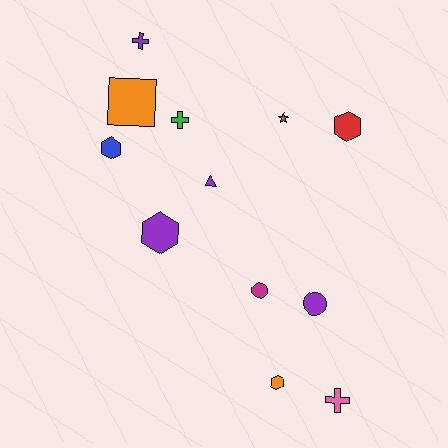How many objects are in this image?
There are 12 objects.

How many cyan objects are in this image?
There are no cyan objects.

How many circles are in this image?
There are 2 circles.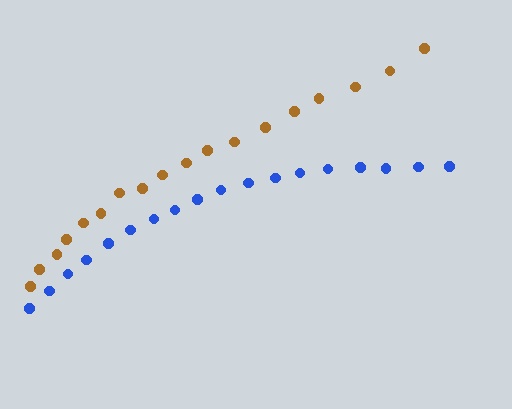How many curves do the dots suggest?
There are 2 distinct paths.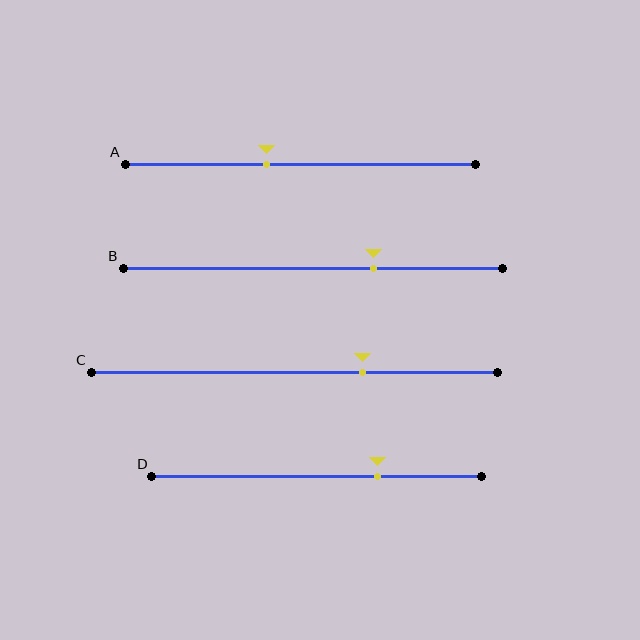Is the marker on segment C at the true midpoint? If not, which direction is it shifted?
No, the marker on segment C is shifted to the right by about 17% of the segment length.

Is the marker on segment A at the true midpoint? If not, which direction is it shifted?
No, the marker on segment A is shifted to the left by about 10% of the segment length.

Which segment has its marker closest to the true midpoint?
Segment A has its marker closest to the true midpoint.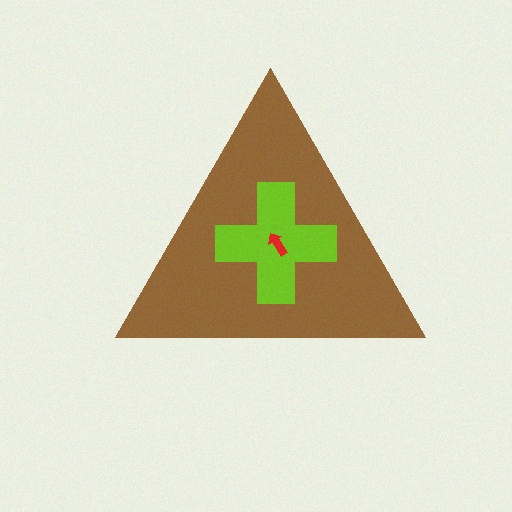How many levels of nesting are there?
3.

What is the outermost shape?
The brown triangle.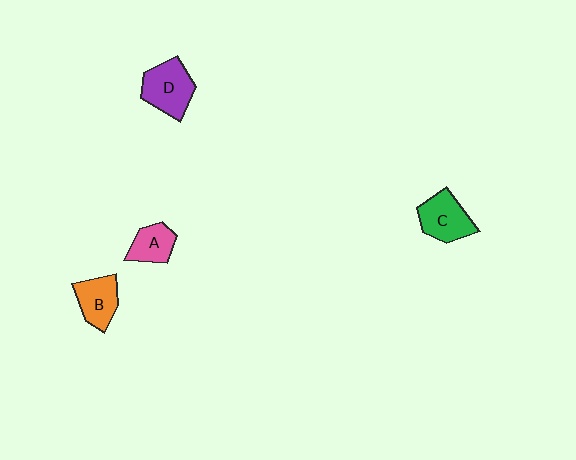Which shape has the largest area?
Shape D (purple).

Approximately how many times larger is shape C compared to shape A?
Approximately 1.4 times.